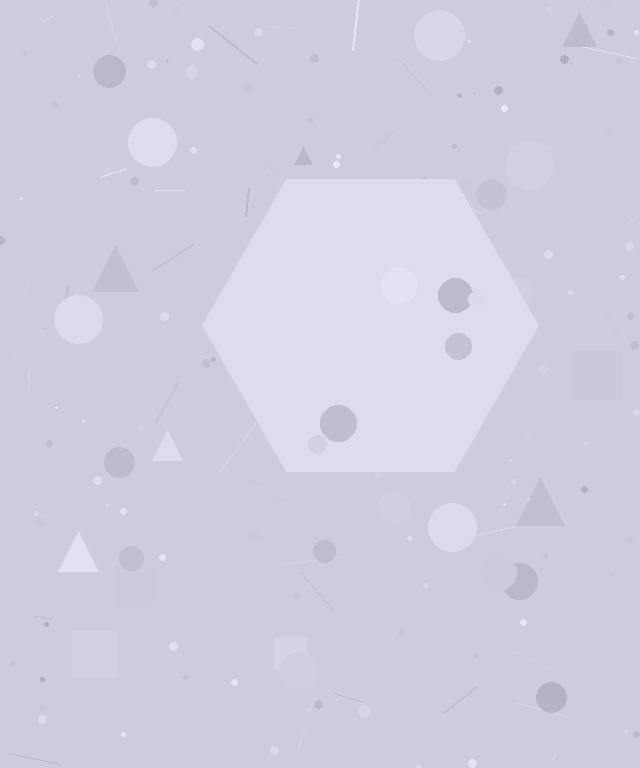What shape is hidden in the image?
A hexagon is hidden in the image.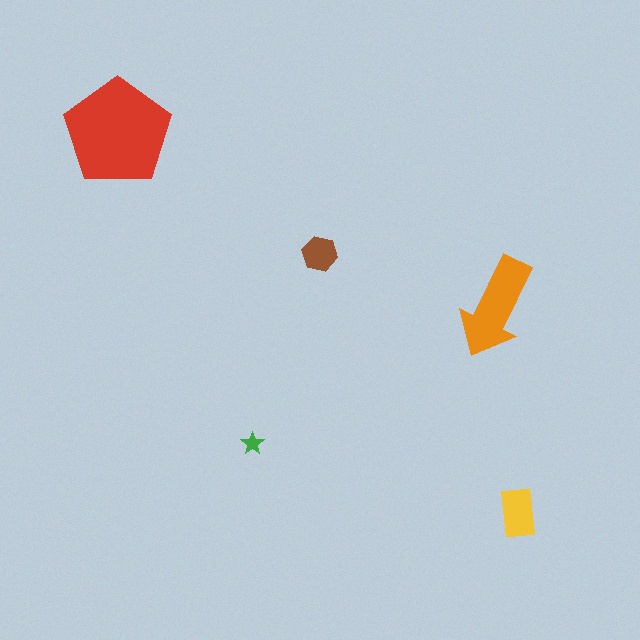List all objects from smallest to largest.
The green star, the brown hexagon, the yellow rectangle, the orange arrow, the red pentagon.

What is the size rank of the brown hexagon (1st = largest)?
4th.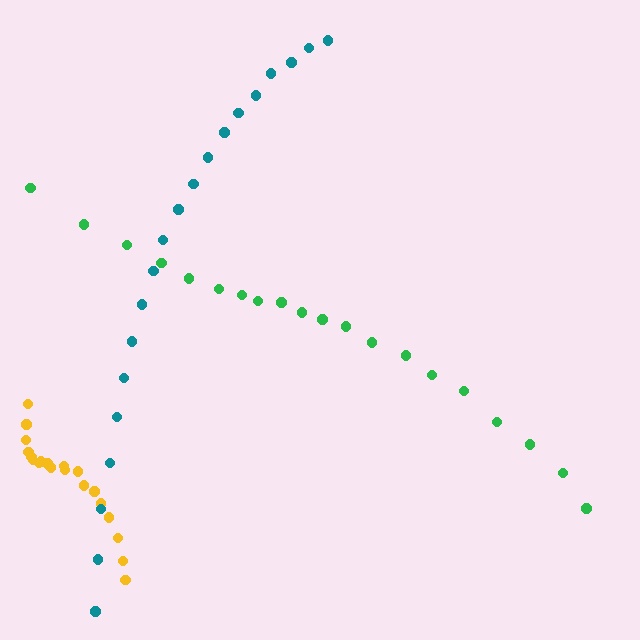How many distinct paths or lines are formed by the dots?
There are 3 distinct paths.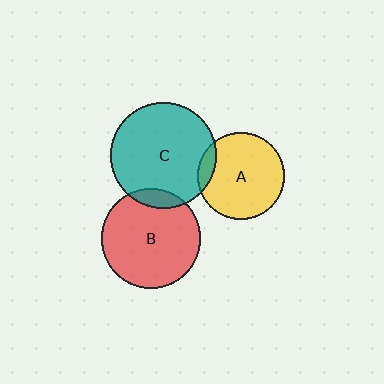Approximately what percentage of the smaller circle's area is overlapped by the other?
Approximately 10%.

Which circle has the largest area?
Circle C (teal).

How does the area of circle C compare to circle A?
Approximately 1.5 times.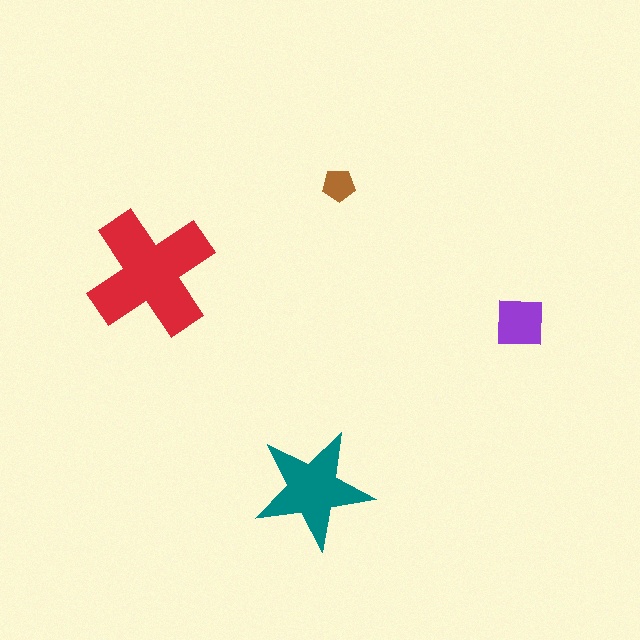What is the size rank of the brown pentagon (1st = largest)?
4th.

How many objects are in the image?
There are 4 objects in the image.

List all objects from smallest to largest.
The brown pentagon, the purple square, the teal star, the red cross.